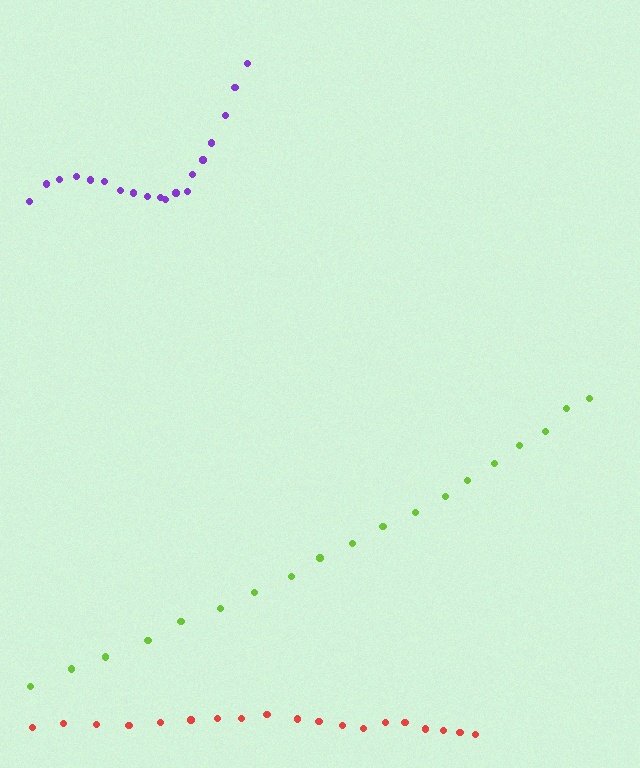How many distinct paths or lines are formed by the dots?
There are 3 distinct paths.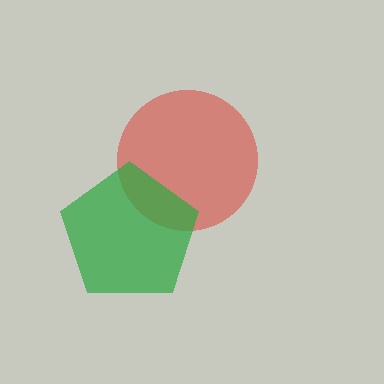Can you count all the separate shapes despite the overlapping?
Yes, there are 2 separate shapes.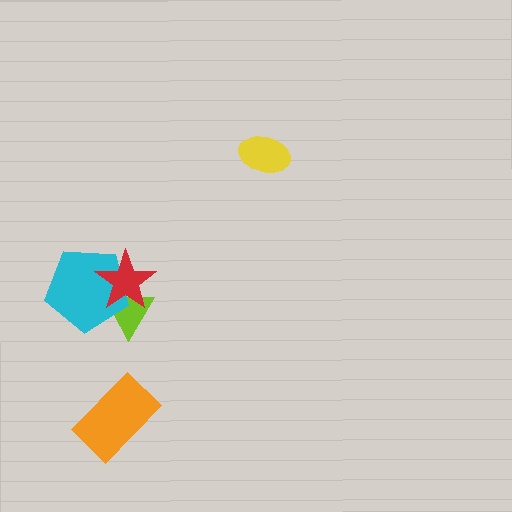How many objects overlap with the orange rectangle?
0 objects overlap with the orange rectangle.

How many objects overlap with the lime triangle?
2 objects overlap with the lime triangle.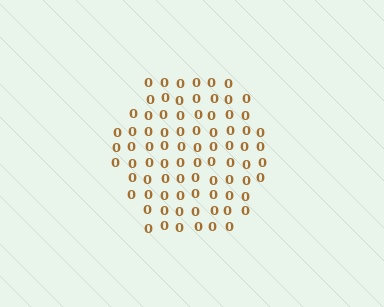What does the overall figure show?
The overall figure shows a hexagon.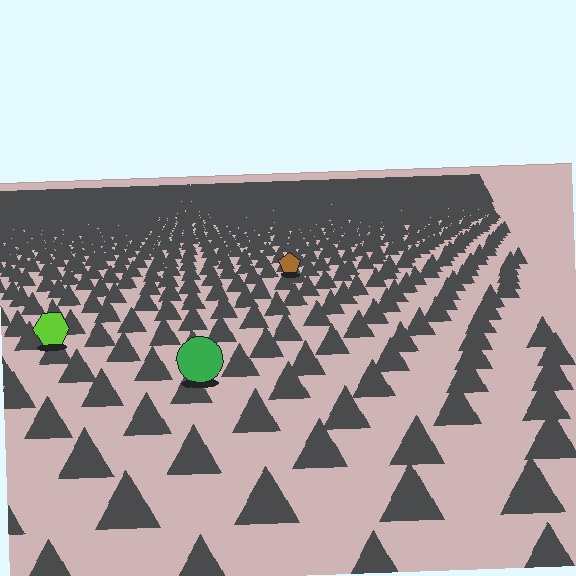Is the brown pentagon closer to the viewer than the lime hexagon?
No. The lime hexagon is closer — you can tell from the texture gradient: the ground texture is coarser near it.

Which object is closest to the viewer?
The green circle is closest. The texture marks near it are larger and more spread out.